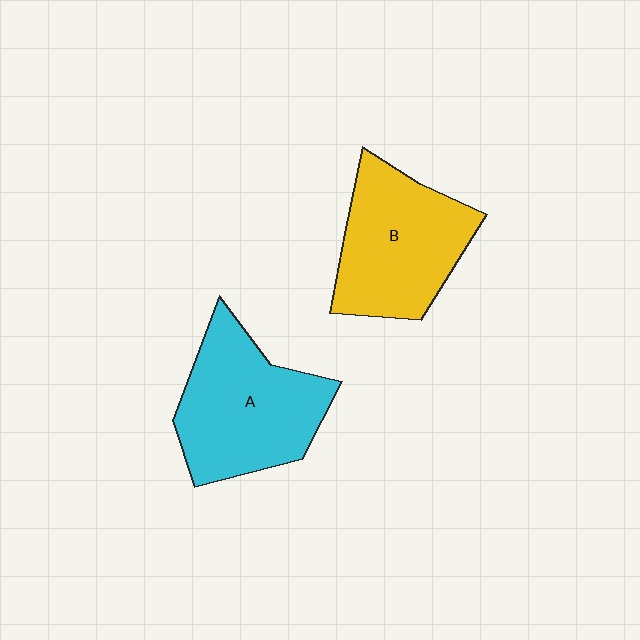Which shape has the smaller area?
Shape B (yellow).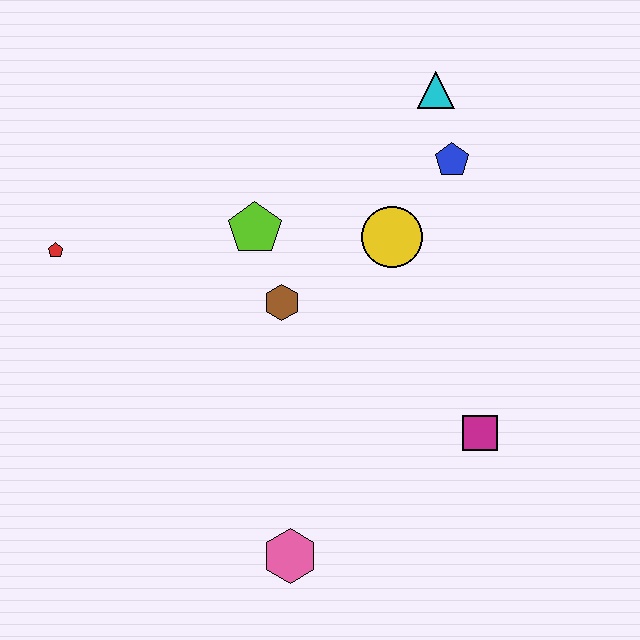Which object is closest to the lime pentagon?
The brown hexagon is closest to the lime pentagon.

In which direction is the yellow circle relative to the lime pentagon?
The yellow circle is to the right of the lime pentagon.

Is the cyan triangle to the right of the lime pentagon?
Yes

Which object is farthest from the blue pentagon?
The pink hexagon is farthest from the blue pentagon.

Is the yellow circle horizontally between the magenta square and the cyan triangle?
No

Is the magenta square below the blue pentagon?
Yes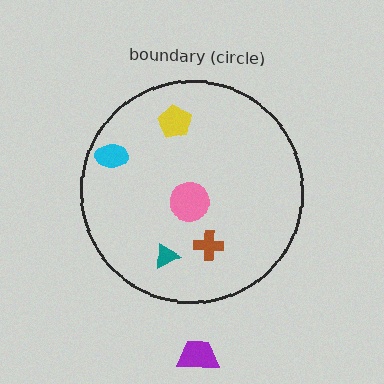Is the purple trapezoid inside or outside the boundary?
Outside.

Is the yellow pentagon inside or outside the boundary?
Inside.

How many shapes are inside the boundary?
5 inside, 1 outside.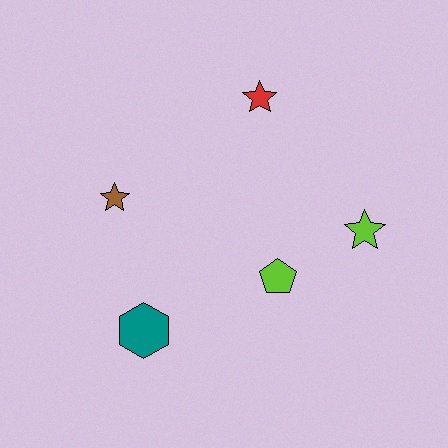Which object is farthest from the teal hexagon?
The red star is farthest from the teal hexagon.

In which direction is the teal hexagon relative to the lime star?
The teal hexagon is to the left of the lime star.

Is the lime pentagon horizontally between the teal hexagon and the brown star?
No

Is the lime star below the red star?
Yes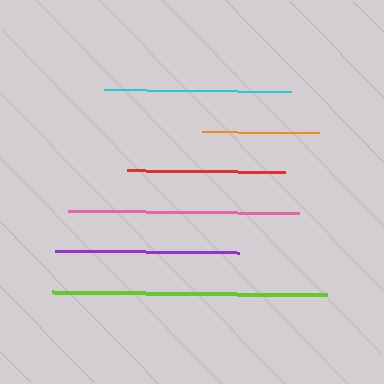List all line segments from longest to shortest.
From longest to shortest: lime, pink, cyan, purple, red, orange.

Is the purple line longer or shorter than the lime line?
The lime line is longer than the purple line.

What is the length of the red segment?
The red segment is approximately 158 pixels long.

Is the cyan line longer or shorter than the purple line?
The cyan line is longer than the purple line.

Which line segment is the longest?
The lime line is the longest at approximately 274 pixels.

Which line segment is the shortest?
The orange line is the shortest at approximately 117 pixels.